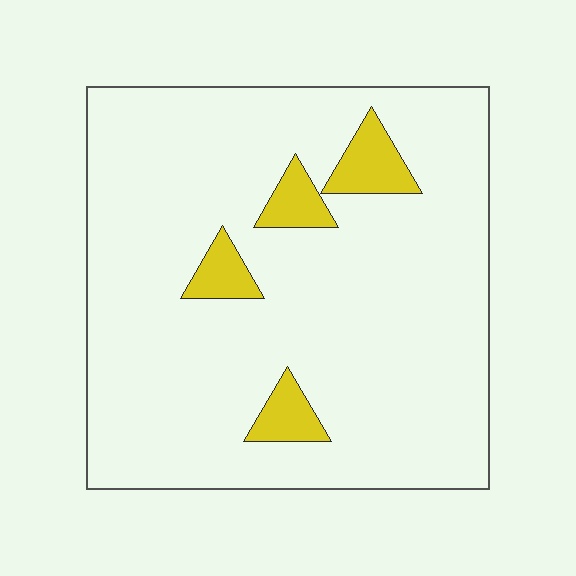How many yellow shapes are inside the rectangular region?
4.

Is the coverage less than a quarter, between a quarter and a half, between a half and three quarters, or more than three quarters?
Less than a quarter.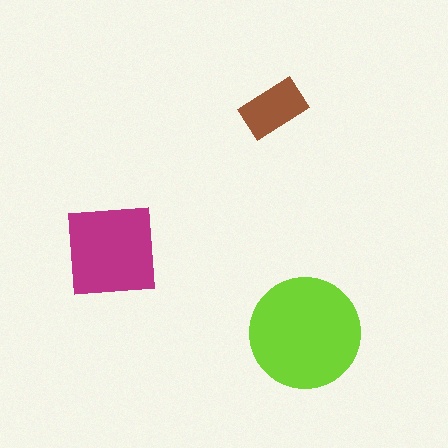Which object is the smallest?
The brown rectangle.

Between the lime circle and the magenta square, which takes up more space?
The lime circle.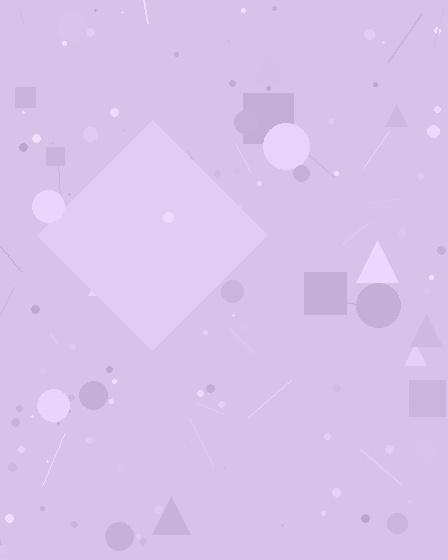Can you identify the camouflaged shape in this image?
The camouflaged shape is a diamond.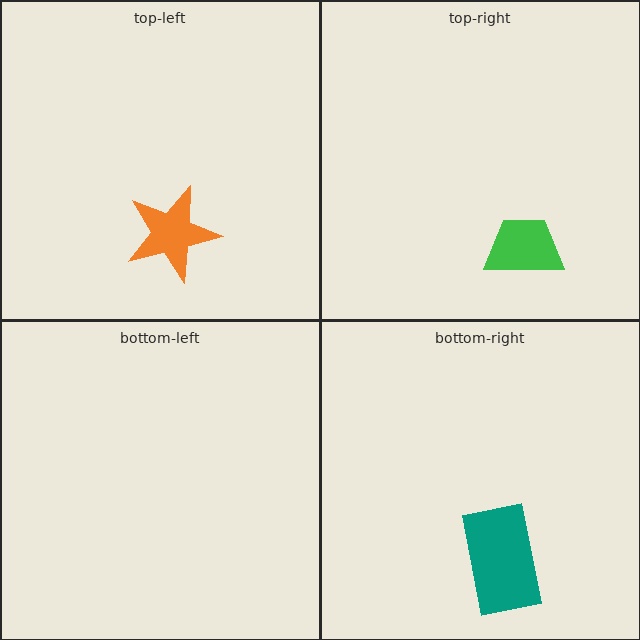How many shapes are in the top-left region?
1.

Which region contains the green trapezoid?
The top-right region.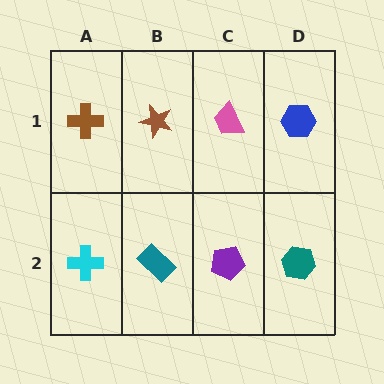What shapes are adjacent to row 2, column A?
A brown cross (row 1, column A), a teal rectangle (row 2, column B).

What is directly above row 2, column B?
A brown star.